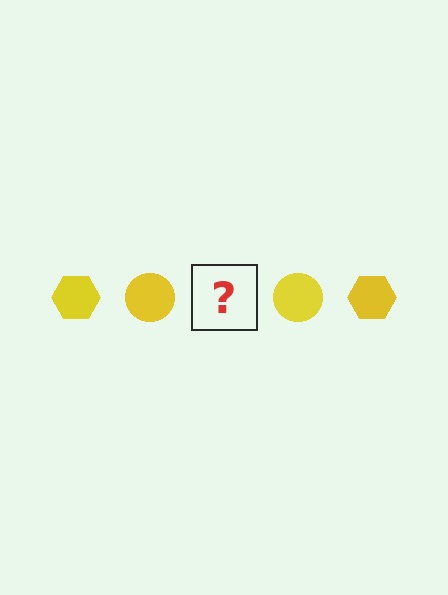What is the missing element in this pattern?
The missing element is a yellow hexagon.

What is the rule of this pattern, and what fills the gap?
The rule is that the pattern cycles through hexagon, circle shapes in yellow. The gap should be filled with a yellow hexagon.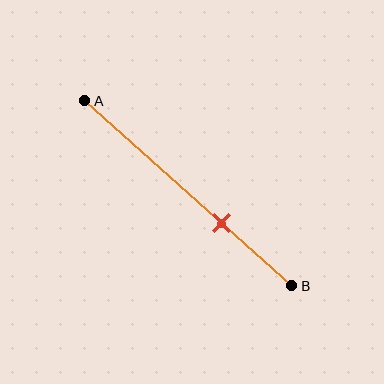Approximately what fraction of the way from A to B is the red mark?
The red mark is approximately 65% of the way from A to B.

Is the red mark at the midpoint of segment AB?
No, the mark is at about 65% from A, not at the 50% midpoint.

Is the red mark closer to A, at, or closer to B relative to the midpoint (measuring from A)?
The red mark is closer to point B than the midpoint of segment AB.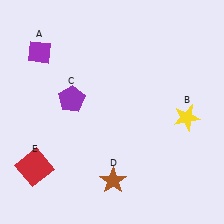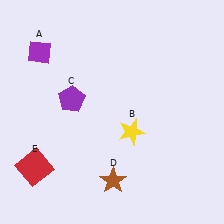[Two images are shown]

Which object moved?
The yellow star (B) moved left.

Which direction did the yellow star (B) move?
The yellow star (B) moved left.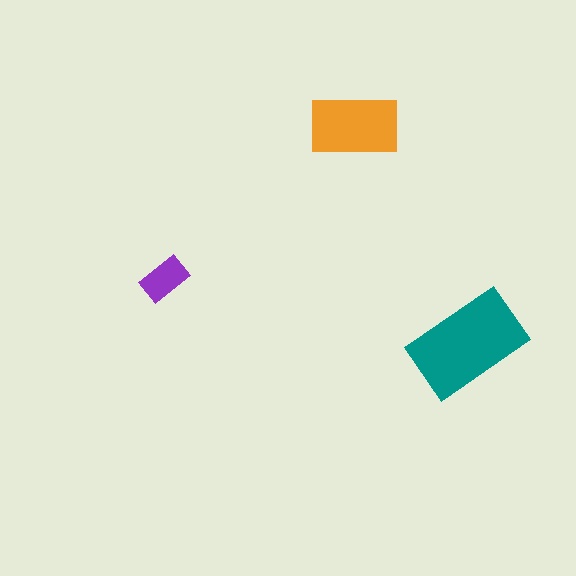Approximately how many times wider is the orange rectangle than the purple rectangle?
About 2 times wider.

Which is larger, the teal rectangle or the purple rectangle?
The teal one.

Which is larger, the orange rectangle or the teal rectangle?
The teal one.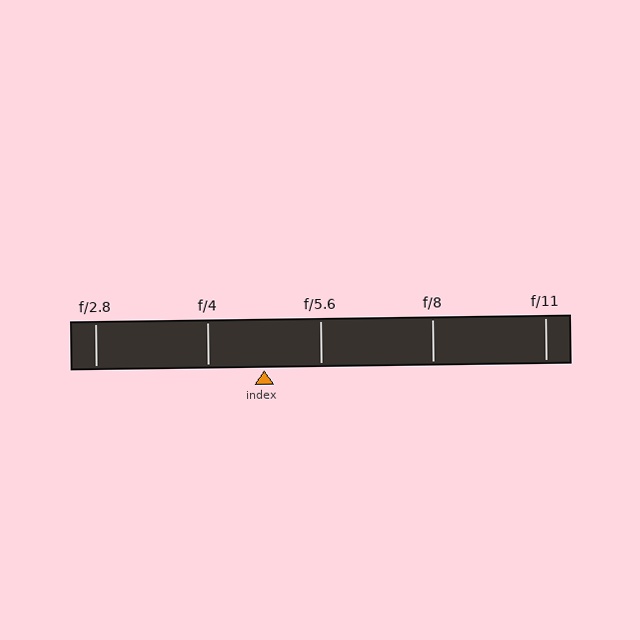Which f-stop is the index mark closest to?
The index mark is closest to f/4.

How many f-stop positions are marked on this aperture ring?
There are 5 f-stop positions marked.